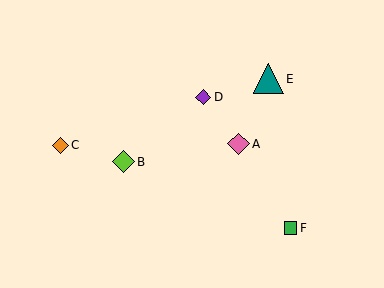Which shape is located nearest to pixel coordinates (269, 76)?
The teal triangle (labeled E) at (268, 79) is nearest to that location.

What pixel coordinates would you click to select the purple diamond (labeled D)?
Click at (203, 97) to select the purple diamond D.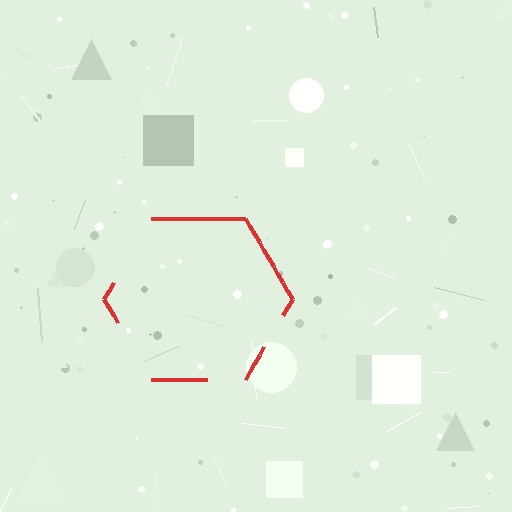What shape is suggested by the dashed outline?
The dashed outline suggests a hexagon.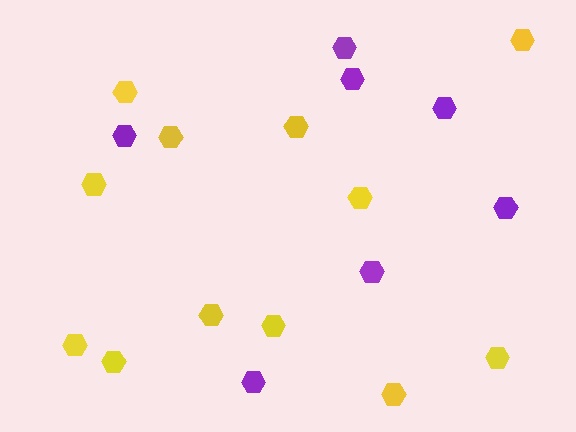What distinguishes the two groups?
There are 2 groups: one group of yellow hexagons (12) and one group of purple hexagons (7).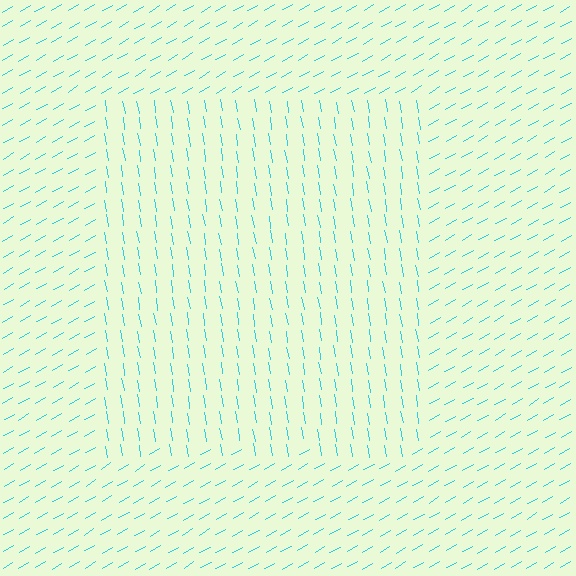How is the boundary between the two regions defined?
The boundary is defined purely by a change in line orientation (approximately 70 degrees difference). All lines are the same color and thickness.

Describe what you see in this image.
The image is filled with small cyan line segments. A rectangle region in the image has lines oriented differently from the surrounding lines, creating a visible texture boundary.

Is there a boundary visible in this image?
Yes, there is a texture boundary formed by a change in line orientation.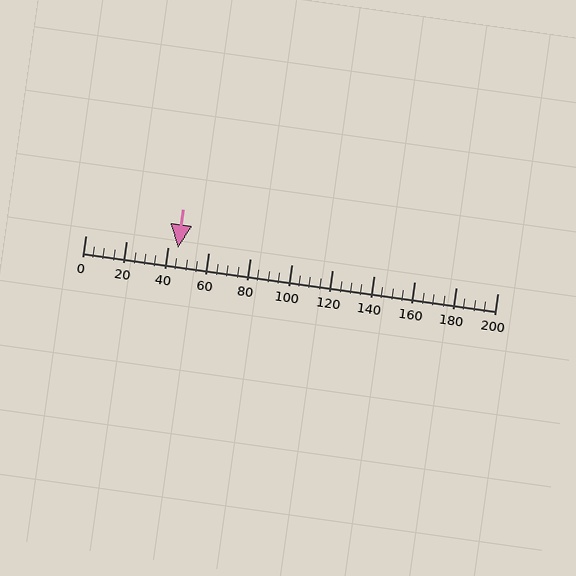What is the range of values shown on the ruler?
The ruler shows values from 0 to 200.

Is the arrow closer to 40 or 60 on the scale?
The arrow is closer to 40.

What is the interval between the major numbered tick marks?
The major tick marks are spaced 20 units apart.